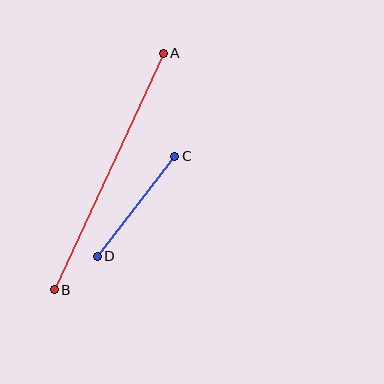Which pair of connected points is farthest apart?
Points A and B are farthest apart.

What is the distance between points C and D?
The distance is approximately 127 pixels.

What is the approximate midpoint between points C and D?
The midpoint is at approximately (136, 206) pixels.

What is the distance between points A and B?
The distance is approximately 261 pixels.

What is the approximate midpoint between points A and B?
The midpoint is at approximately (109, 171) pixels.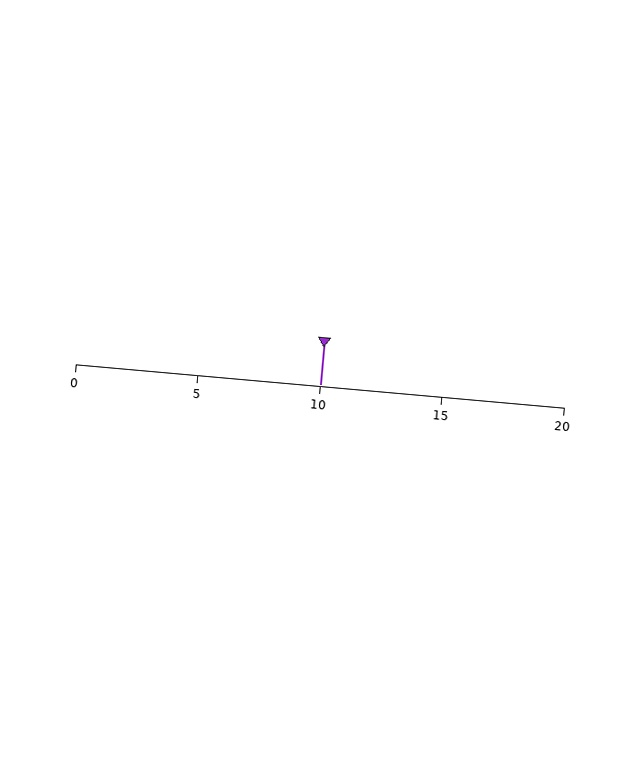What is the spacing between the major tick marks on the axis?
The major ticks are spaced 5 apart.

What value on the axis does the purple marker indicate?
The marker indicates approximately 10.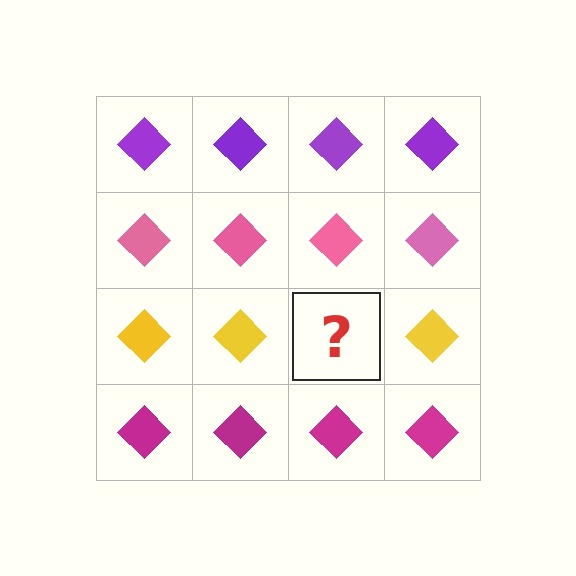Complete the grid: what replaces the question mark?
The question mark should be replaced with a yellow diamond.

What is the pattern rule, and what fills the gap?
The rule is that each row has a consistent color. The gap should be filled with a yellow diamond.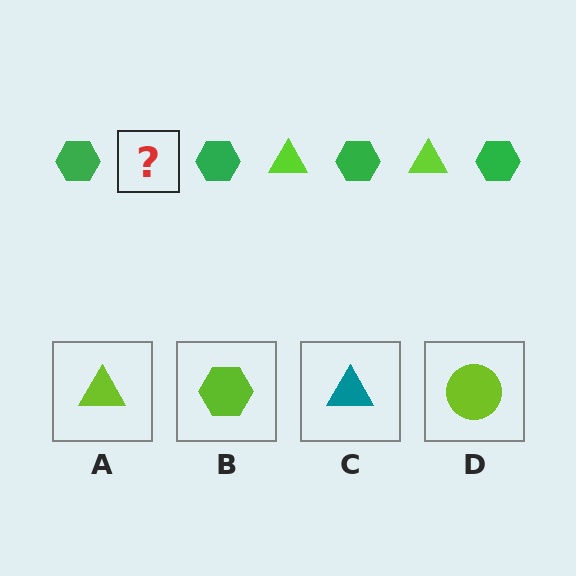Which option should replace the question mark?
Option A.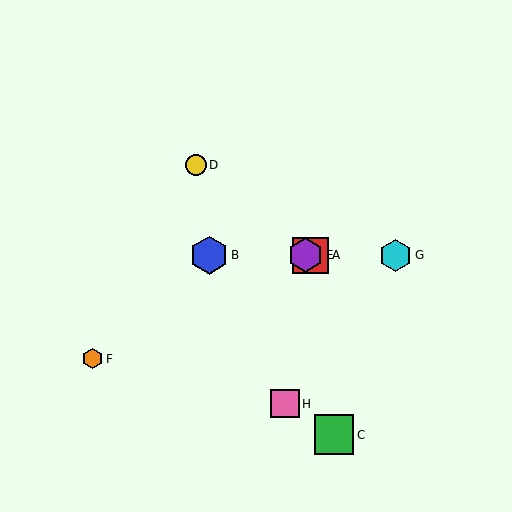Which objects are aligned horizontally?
Objects A, B, E, G are aligned horizontally.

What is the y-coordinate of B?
Object B is at y≈255.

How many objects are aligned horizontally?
4 objects (A, B, E, G) are aligned horizontally.